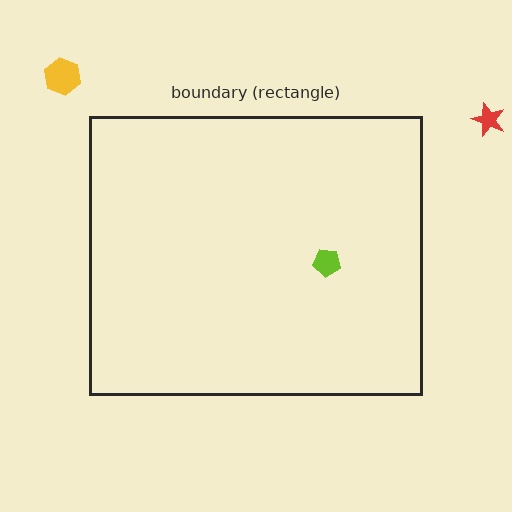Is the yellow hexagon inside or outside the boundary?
Outside.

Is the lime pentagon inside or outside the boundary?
Inside.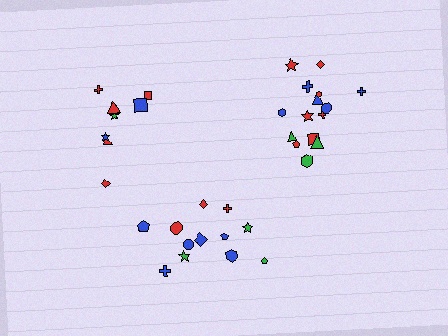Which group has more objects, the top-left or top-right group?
The top-right group.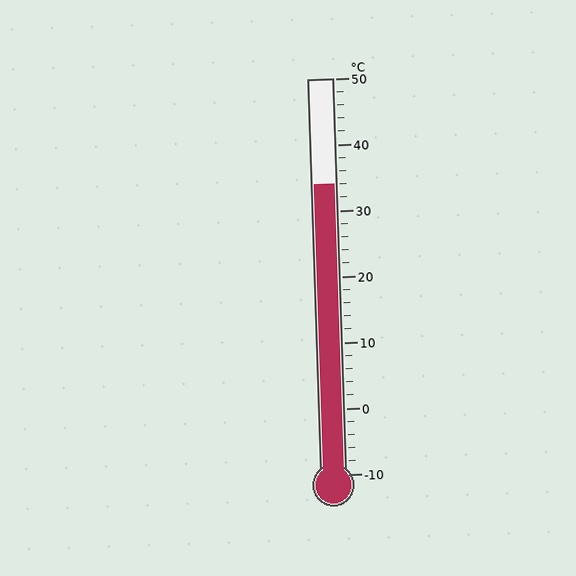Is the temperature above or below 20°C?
The temperature is above 20°C.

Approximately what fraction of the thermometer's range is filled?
The thermometer is filled to approximately 75% of its range.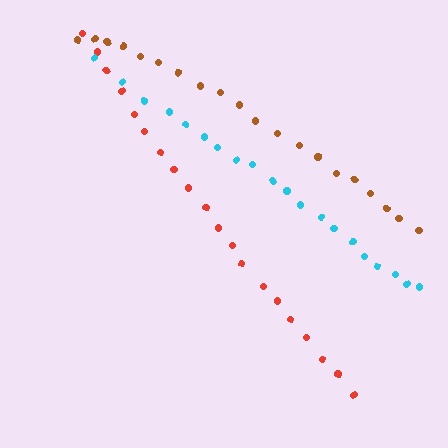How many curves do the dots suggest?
There are 3 distinct paths.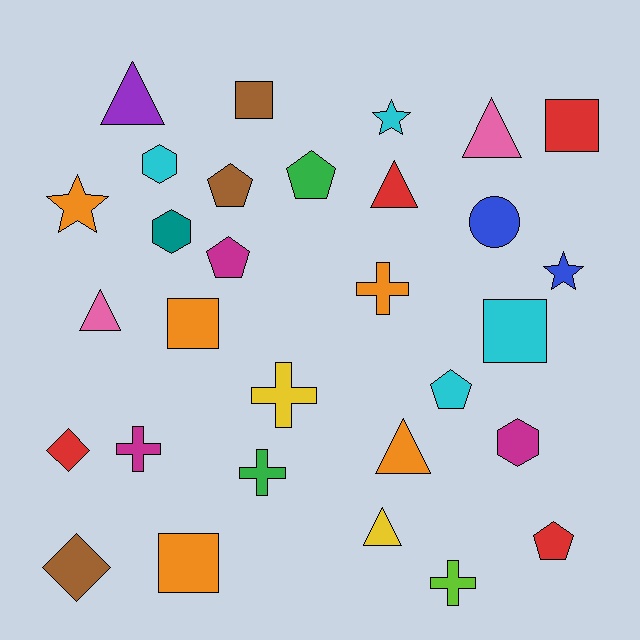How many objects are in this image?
There are 30 objects.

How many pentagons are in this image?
There are 5 pentagons.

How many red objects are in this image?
There are 4 red objects.